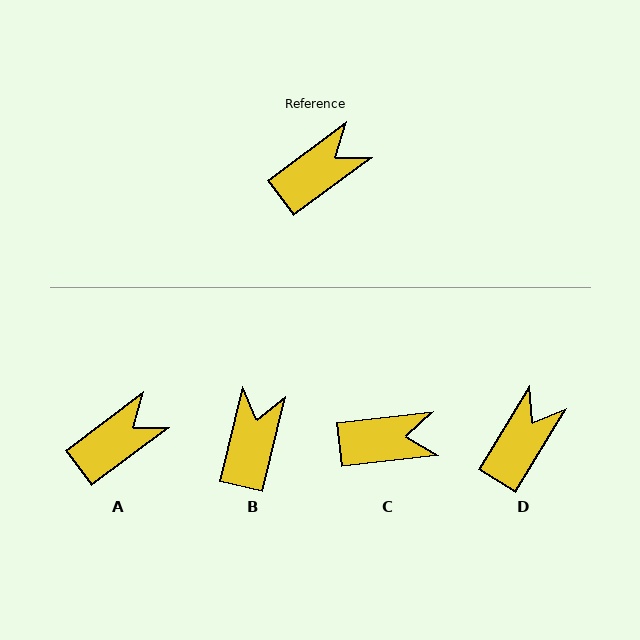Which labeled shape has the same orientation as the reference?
A.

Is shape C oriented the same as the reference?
No, it is off by about 30 degrees.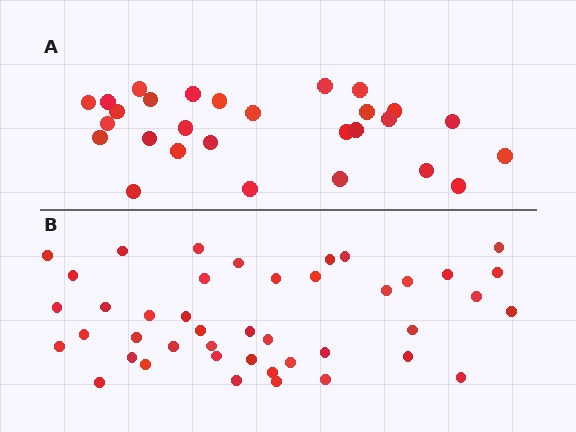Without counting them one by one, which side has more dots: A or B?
Region B (the bottom region) has more dots.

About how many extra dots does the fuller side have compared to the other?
Region B has approximately 15 more dots than region A.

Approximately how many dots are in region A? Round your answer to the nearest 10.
About 30 dots. (The exact count is 28, which rounds to 30.)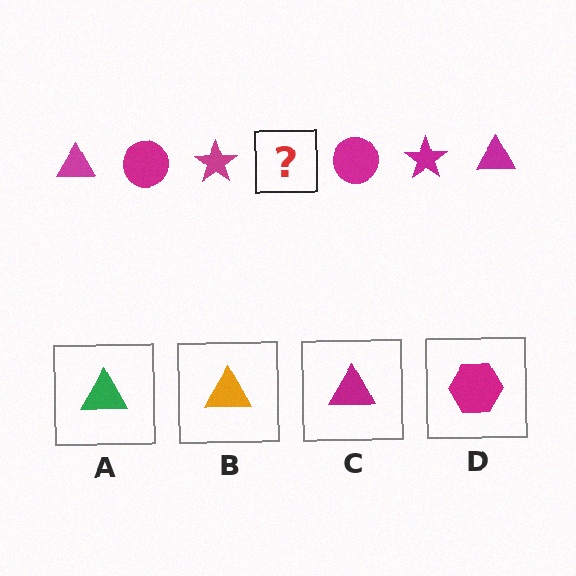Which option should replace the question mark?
Option C.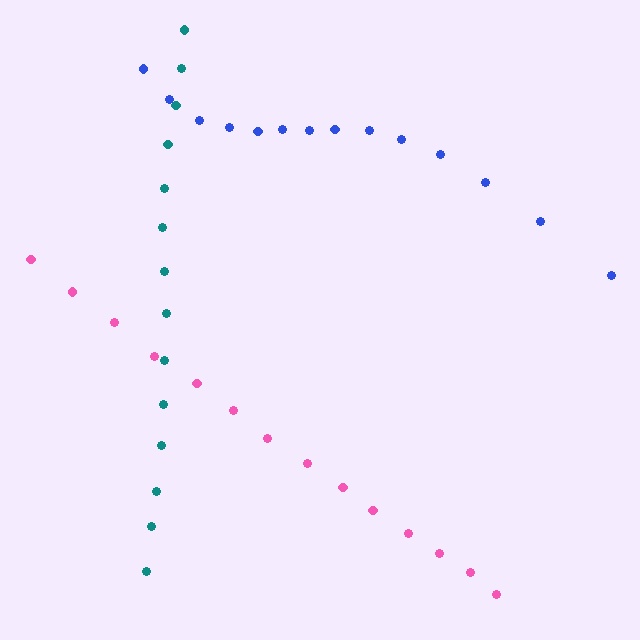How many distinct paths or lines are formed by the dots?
There are 3 distinct paths.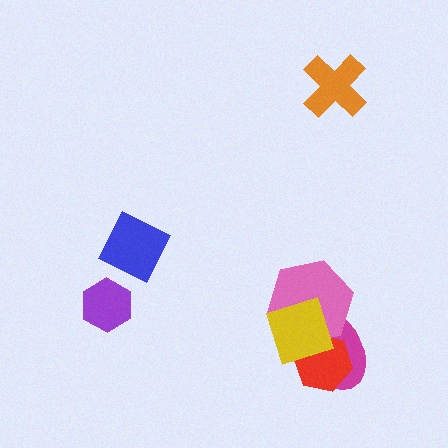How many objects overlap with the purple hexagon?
0 objects overlap with the purple hexagon.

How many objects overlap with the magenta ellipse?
3 objects overlap with the magenta ellipse.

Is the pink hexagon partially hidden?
Yes, it is partially covered by another shape.